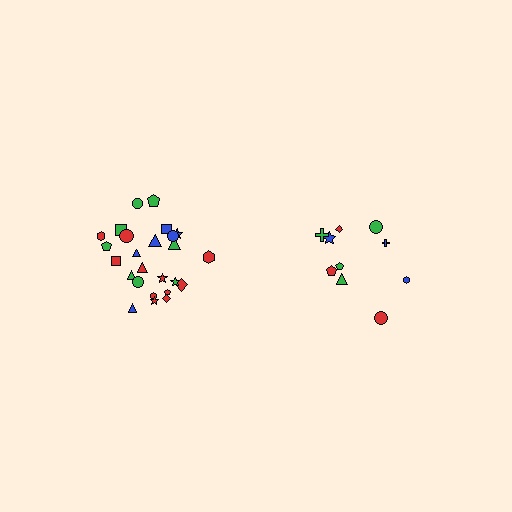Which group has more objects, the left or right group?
The left group.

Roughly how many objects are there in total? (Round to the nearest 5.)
Roughly 35 objects in total.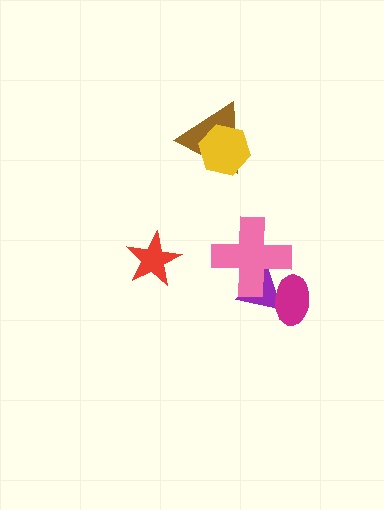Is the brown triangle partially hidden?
Yes, it is partially covered by another shape.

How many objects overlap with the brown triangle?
1 object overlaps with the brown triangle.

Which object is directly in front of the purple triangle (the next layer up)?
The pink cross is directly in front of the purple triangle.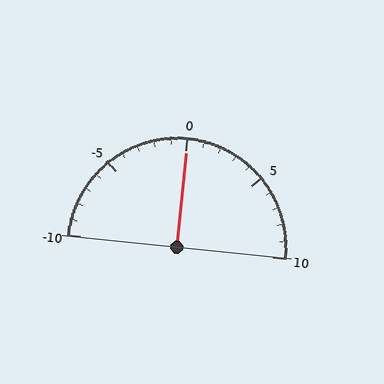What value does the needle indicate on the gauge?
The needle indicates approximately 0.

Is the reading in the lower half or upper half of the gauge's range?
The reading is in the upper half of the range (-10 to 10).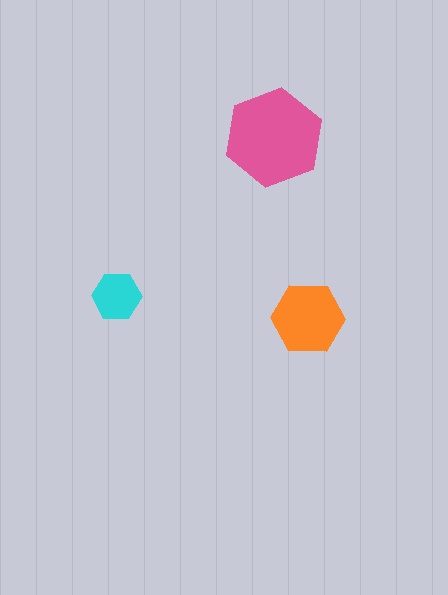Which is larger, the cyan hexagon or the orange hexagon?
The orange one.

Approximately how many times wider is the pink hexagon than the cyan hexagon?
About 2 times wider.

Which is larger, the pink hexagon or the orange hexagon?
The pink one.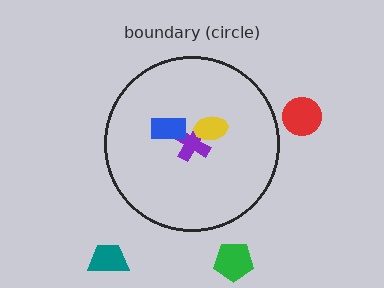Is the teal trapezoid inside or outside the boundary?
Outside.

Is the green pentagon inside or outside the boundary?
Outside.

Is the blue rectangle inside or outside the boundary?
Inside.